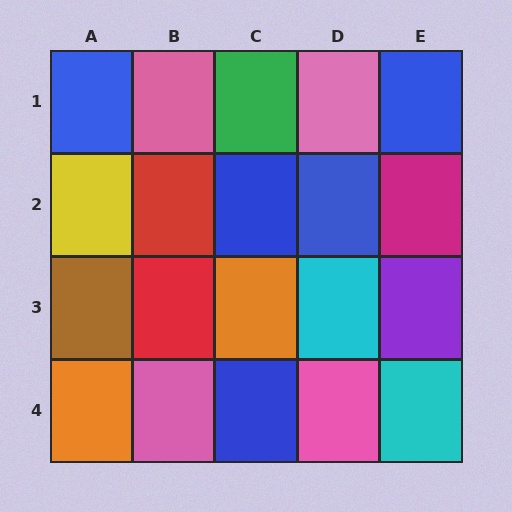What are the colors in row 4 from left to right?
Orange, pink, blue, pink, cyan.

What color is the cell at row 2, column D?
Blue.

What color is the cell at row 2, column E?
Magenta.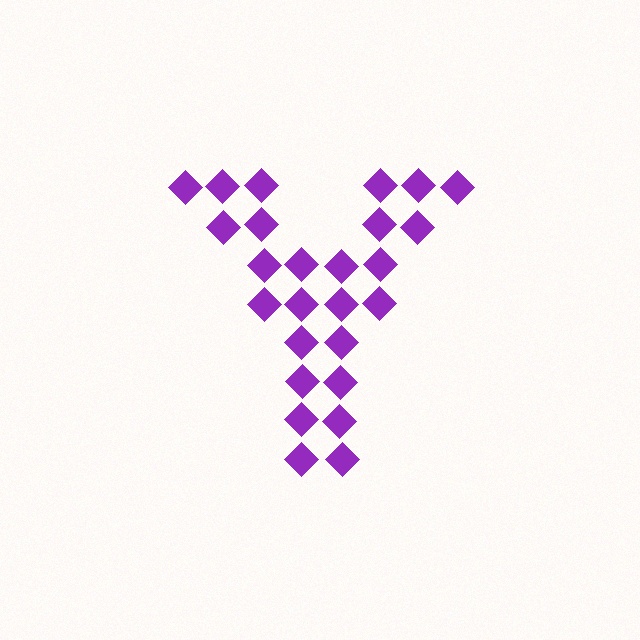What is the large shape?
The large shape is the letter Y.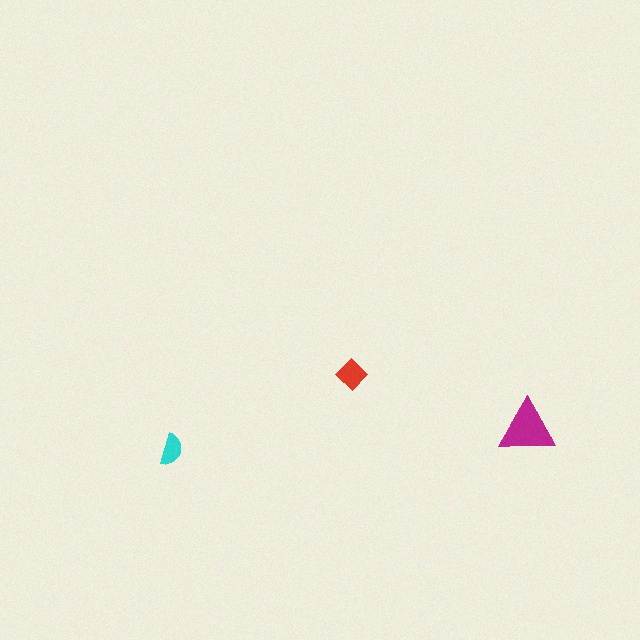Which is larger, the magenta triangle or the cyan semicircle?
The magenta triangle.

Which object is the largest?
The magenta triangle.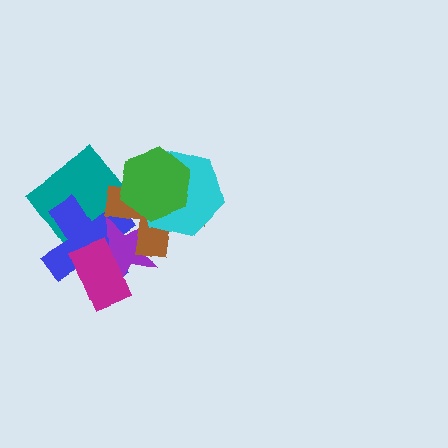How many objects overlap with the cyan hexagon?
2 objects overlap with the cyan hexagon.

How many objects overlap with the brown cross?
5 objects overlap with the brown cross.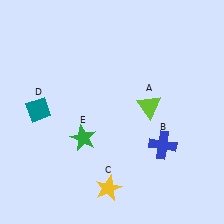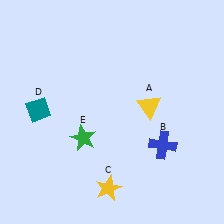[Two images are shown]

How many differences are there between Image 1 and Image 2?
There is 1 difference between the two images.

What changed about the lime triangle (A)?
In Image 1, A is lime. In Image 2, it changed to yellow.